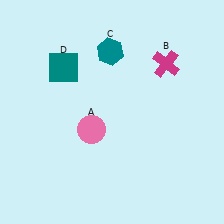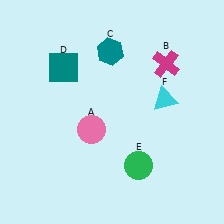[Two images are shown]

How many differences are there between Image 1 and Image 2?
There are 2 differences between the two images.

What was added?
A green circle (E), a cyan triangle (F) were added in Image 2.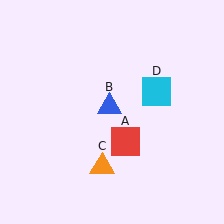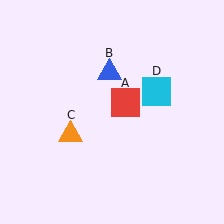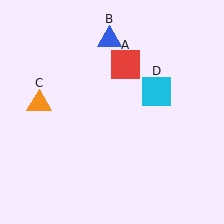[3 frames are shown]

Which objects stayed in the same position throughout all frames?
Cyan square (object D) remained stationary.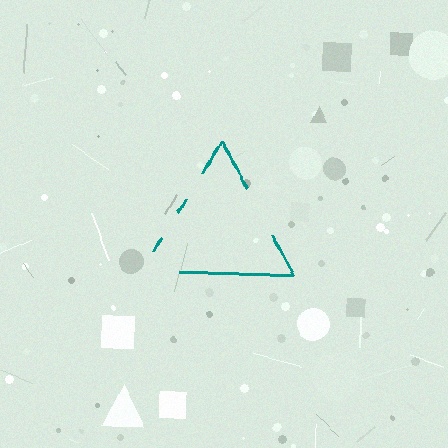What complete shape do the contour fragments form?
The contour fragments form a triangle.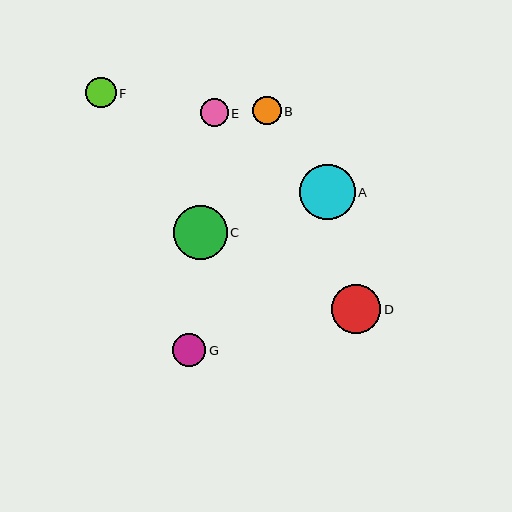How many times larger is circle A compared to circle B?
Circle A is approximately 2.0 times the size of circle B.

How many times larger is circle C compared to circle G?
Circle C is approximately 1.6 times the size of circle G.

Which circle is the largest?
Circle A is the largest with a size of approximately 56 pixels.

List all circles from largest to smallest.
From largest to smallest: A, C, D, G, F, B, E.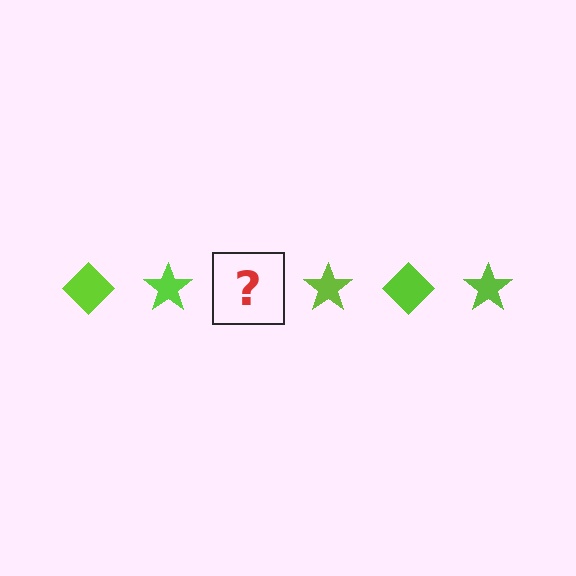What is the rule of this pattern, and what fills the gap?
The rule is that the pattern cycles through diamond, star shapes in lime. The gap should be filled with a lime diamond.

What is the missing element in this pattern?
The missing element is a lime diamond.